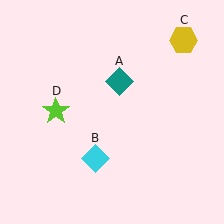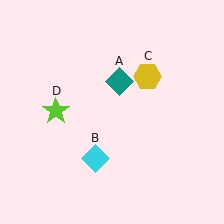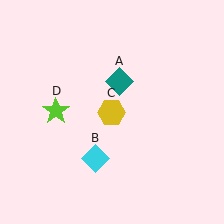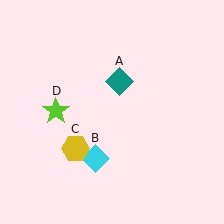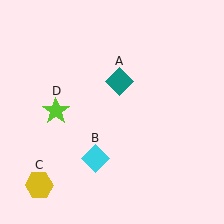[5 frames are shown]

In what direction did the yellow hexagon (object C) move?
The yellow hexagon (object C) moved down and to the left.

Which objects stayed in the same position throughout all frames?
Teal diamond (object A) and cyan diamond (object B) and lime star (object D) remained stationary.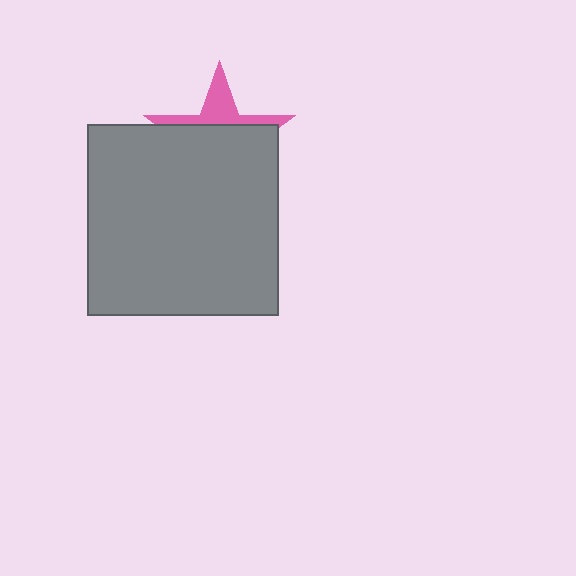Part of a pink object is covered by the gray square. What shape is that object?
It is a star.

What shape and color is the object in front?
The object in front is a gray square.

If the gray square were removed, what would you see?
You would see the complete pink star.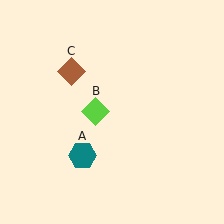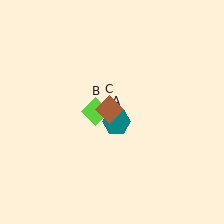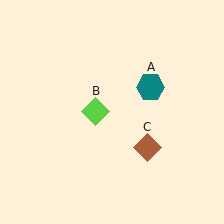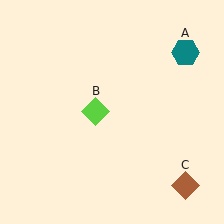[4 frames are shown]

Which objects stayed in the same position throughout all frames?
Lime diamond (object B) remained stationary.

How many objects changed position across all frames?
2 objects changed position: teal hexagon (object A), brown diamond (object C).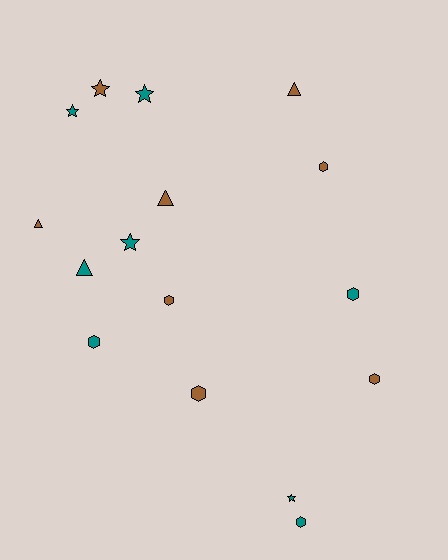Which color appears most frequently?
Teal, with 8 objects.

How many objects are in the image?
There are 16 objects.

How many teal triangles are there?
There is 1 teal triangle.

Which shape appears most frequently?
Hexagon, with 7 objects.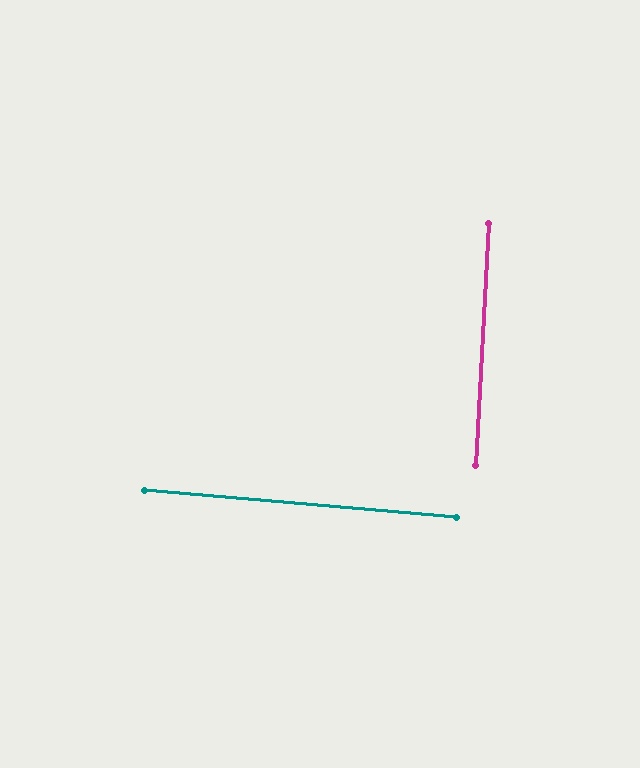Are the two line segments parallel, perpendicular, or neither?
Perpendicular — they meet at approximately 88°.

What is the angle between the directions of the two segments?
Approximately 88 degrees.